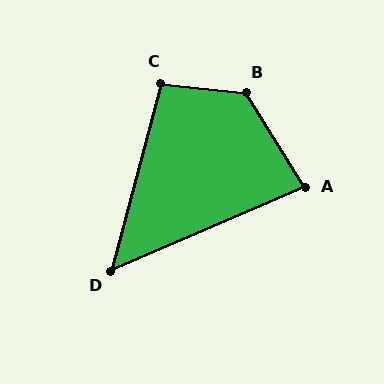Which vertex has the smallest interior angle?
D, at approximately 52 degrees.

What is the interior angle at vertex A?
Approximately 81 degrees (acute).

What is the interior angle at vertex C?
Approximately 99 degrees (obtuse).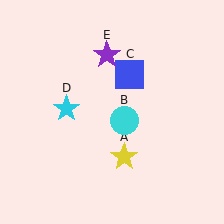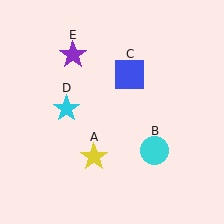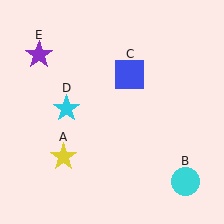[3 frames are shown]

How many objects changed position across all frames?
3 objects changed position: yellow star (object A), cyan circle (object B), purple star (object E).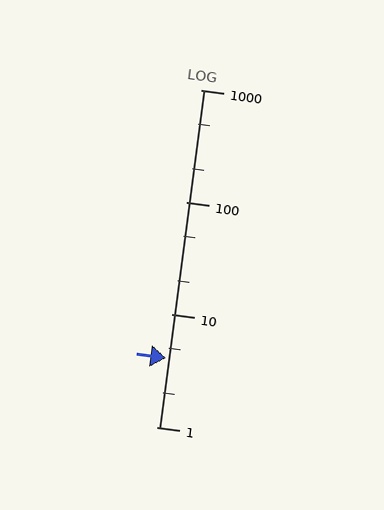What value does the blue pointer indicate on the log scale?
The pointer indicates approximately 4.1.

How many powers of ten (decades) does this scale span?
The scale spans 3 decades, from 1 to 1000.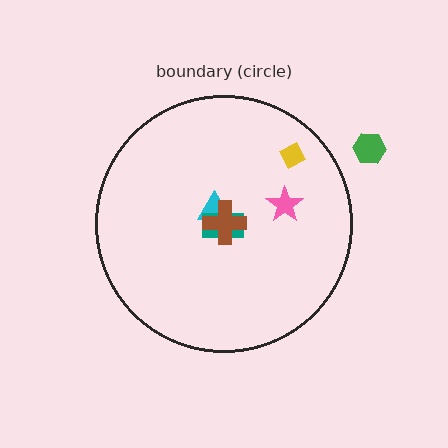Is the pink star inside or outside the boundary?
Inside.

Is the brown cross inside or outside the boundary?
Inside.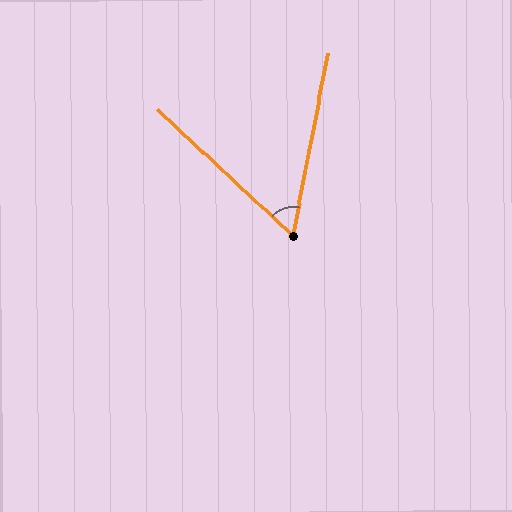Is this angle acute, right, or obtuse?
It is acute.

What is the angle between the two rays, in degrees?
Approximately 58 degrees.